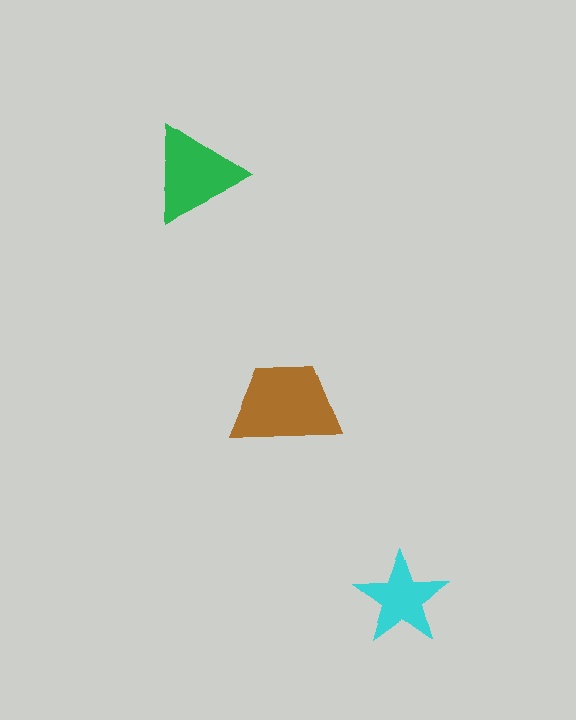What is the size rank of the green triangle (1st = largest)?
2nd.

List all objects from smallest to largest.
The cyan star, the green triangle, the brown trapezoid.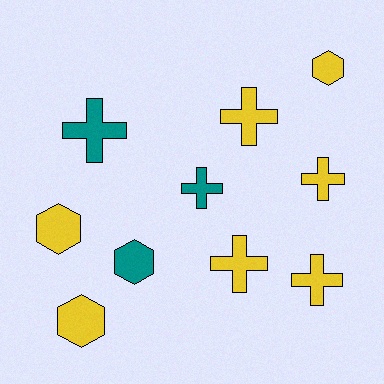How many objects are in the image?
There are 10 objects.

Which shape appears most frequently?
Cross, with 6 objects.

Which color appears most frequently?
Yellow, with 7 objects.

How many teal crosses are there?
There are 2 teal crosses.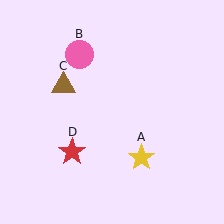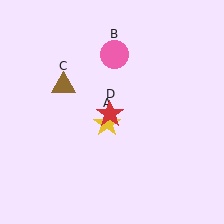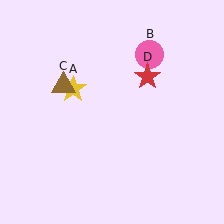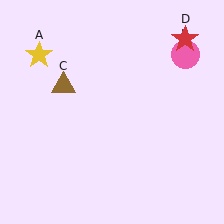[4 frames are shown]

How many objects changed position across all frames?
3 objects changed position: yellow star (object A), pink circle (object B), red star (object D).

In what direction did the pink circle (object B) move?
The pink circle (object B) moved right.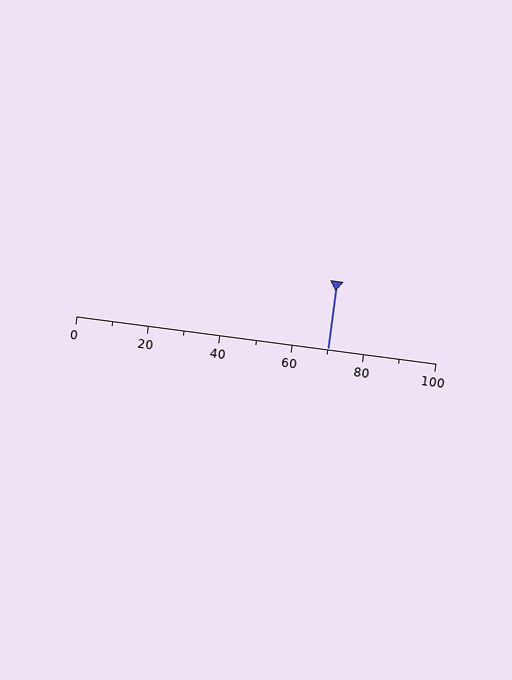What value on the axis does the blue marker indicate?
The marker indicates approximately 70.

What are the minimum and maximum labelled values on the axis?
The axis runs from 0 to 100.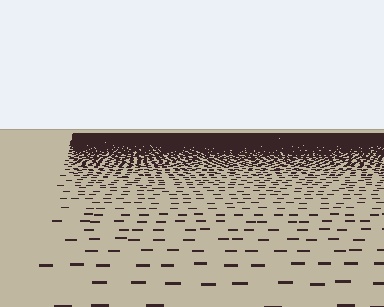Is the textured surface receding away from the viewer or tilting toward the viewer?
The surface is receding away from the viewer. Texture elements get smaller and denser toward the top.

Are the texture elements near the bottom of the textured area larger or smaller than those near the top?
Larger. Near the bottom, elements are closer to the viewer and appear at a bigger on-screen size.